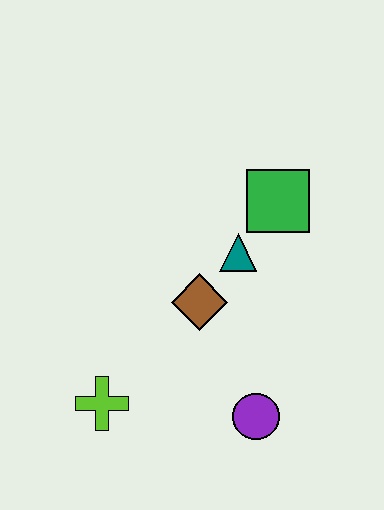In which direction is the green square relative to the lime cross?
The green square is above the lime cross.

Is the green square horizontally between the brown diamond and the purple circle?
No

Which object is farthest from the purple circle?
The green square is farthest from the purple circle.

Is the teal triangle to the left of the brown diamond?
No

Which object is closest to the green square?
The teal triangle is closest to the green square.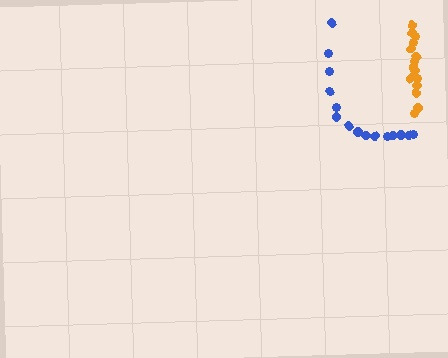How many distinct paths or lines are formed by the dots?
There are 2 distinct paths.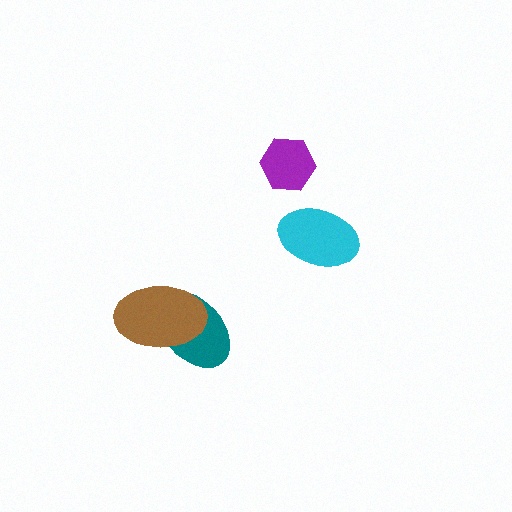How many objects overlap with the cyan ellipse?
0 objects overlap with the cyan ellipse.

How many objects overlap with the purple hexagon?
0 objects overlap with the purple hexagon.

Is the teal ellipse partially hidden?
Yes, it is partially covered by another shape.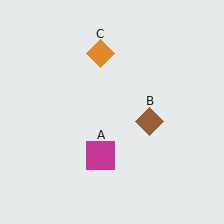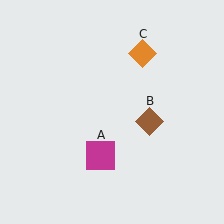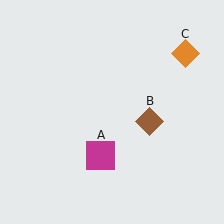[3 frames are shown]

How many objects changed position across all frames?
1 object changed position: orange diamond (object C).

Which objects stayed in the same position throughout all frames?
Magenta square (object A) and brown diamond (object B) remained stationary.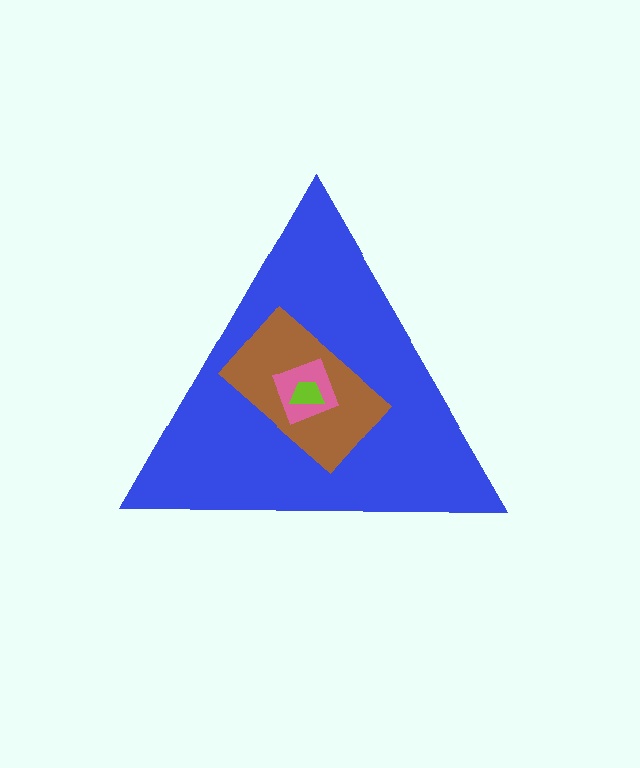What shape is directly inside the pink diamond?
The lime trapezoid.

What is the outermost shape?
The blue triangle.